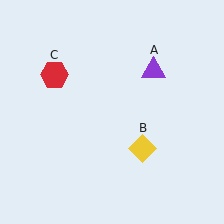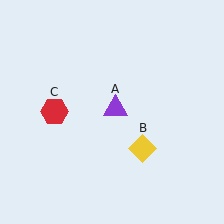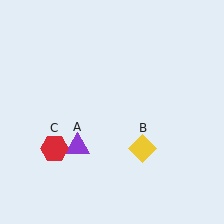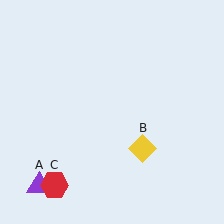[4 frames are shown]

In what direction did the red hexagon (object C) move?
The red hexagon (object C) moved down.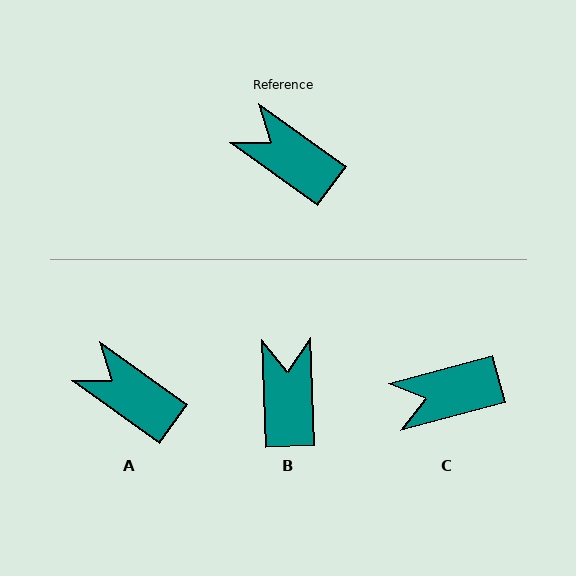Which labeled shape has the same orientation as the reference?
A.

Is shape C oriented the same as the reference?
No, it is off by about 51 degrees.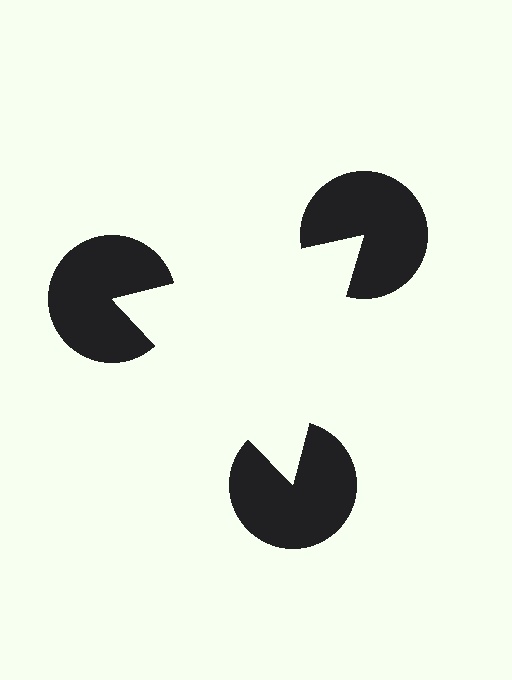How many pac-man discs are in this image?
There are 3 — one at each vertex of the illusory triangle.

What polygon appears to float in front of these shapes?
An illusory triangle — its edges are inferred from the aligned wedge cuts in the pac-man discs, not physically drawn.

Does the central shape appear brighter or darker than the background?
It typically appears slightly brighter than the background, even though no actual brightness change is drawn.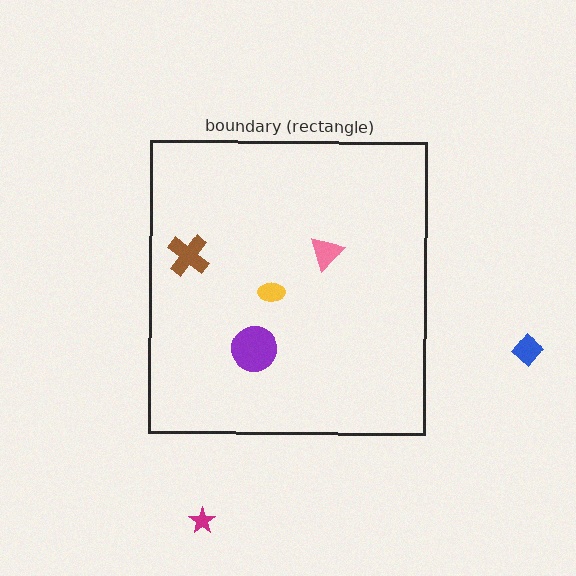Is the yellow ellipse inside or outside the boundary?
Inside.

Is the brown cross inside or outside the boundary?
Inside.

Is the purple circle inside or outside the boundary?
Inside.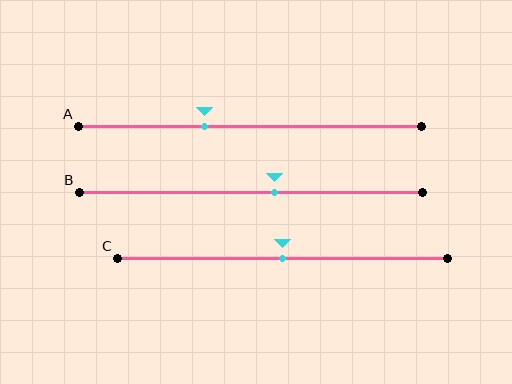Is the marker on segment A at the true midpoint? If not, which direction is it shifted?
No, the marker on segment A is shifted to the left by about 13% of the segment length.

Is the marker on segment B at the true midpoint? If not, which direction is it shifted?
No, the marker on segment B is shifted to the right by about 7% of the segment length.